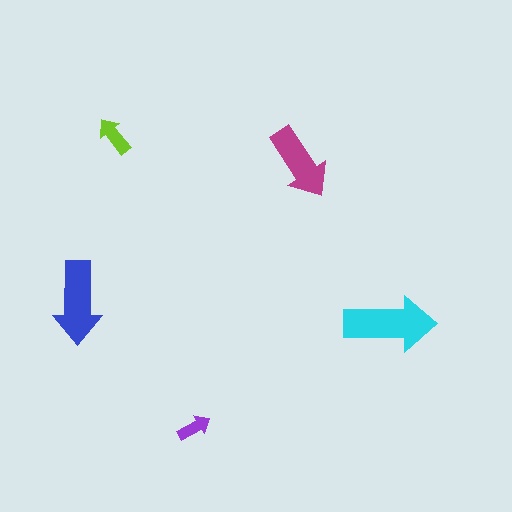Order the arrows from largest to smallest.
the cyan one, the blue one, the magenta one, the lime one, the purple one.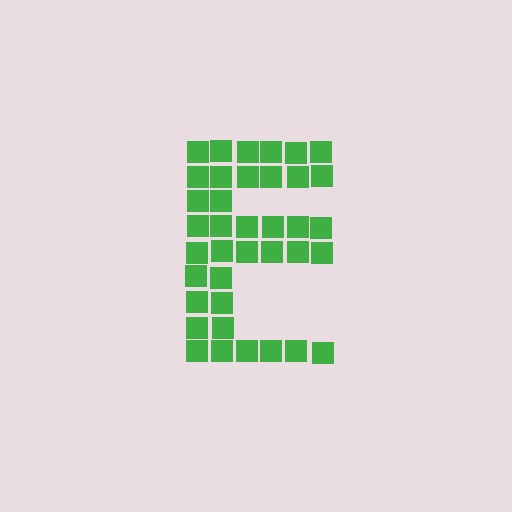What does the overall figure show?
The overall figure shows the letter E.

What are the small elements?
The small elements are squares.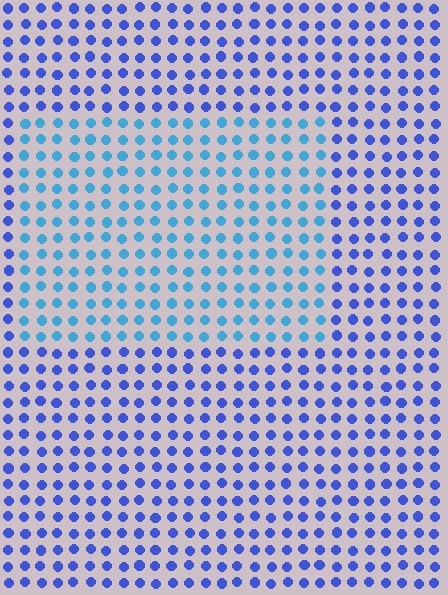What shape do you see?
I see a rectangle.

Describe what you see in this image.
The image is filled with small blue elements in a uniform arrangement. A rectangle-shaped region is visible where the elements are tinted to a slightly different hue, forming a subtle color boundary.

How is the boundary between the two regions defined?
The boundary is defined purely by a slight shift in hue (about 33 degrees). Spacing, size, and orientation are identical on both sides.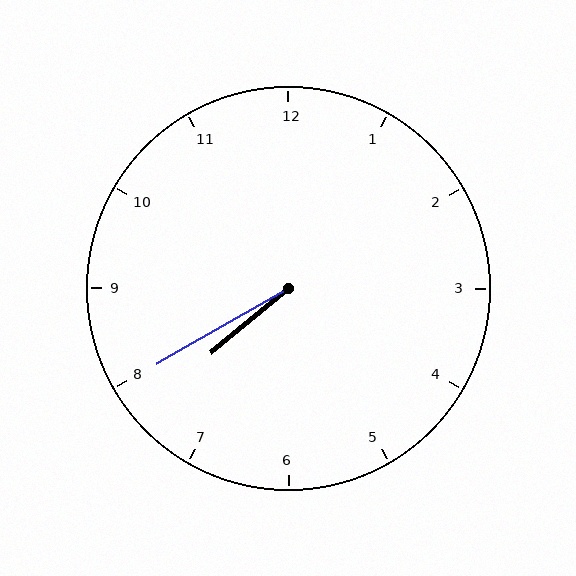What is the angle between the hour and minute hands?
Approximately 10 degrees.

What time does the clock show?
7:40.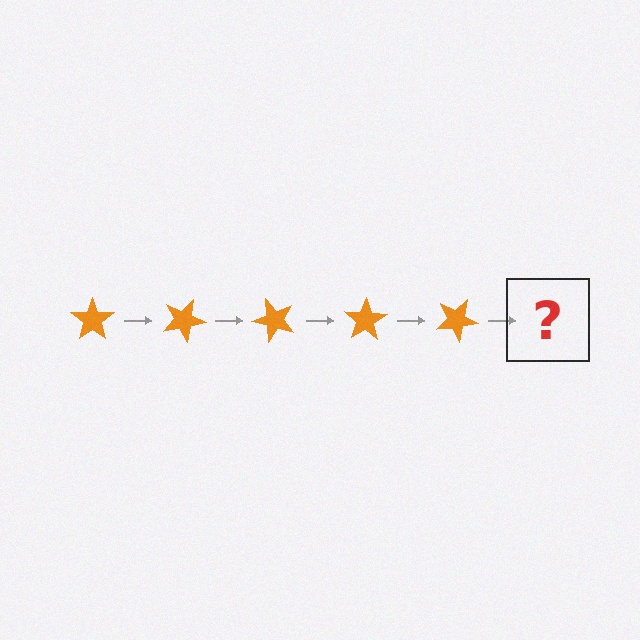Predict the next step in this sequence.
The next step is an orange star rotated 125 degrees.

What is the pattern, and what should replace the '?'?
The pattern is that the star rotates 25 degrees each step. The '?' should be an orange star rotated 125 degrees.